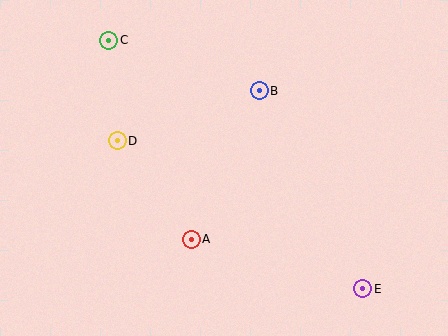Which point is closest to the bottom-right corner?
Point E is closest to the bottom-right corner.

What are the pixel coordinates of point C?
Point C is at (109, 40).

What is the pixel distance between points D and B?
The distance between D and B is 151 pixels.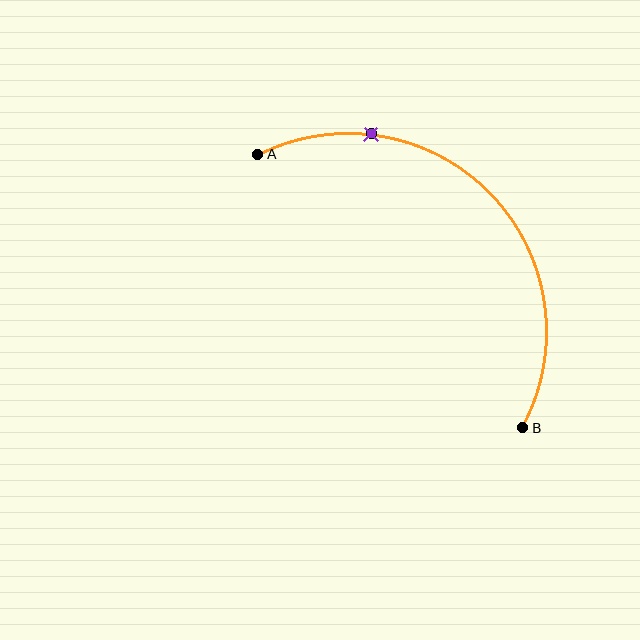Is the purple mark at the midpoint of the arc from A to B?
No. The purple mark lies on the arc but is closer to endpoint A. The arc midpoint would be at the point on the curve equidistant along the arc from both A and B.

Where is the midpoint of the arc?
The arc midpoint is the point on the curve farthest from the straight line joining A and B. It sits above and to the right of that line.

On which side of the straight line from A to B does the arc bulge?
The arc bulges above and to the right of the straight line connecting A and B.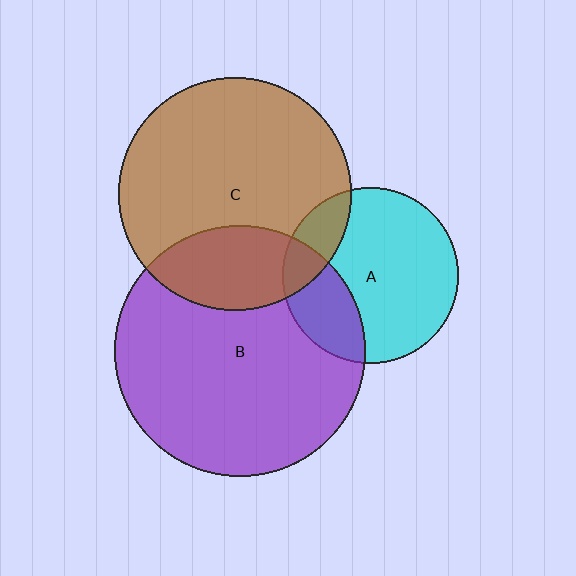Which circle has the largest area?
Circle B (purple).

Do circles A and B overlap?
Yes.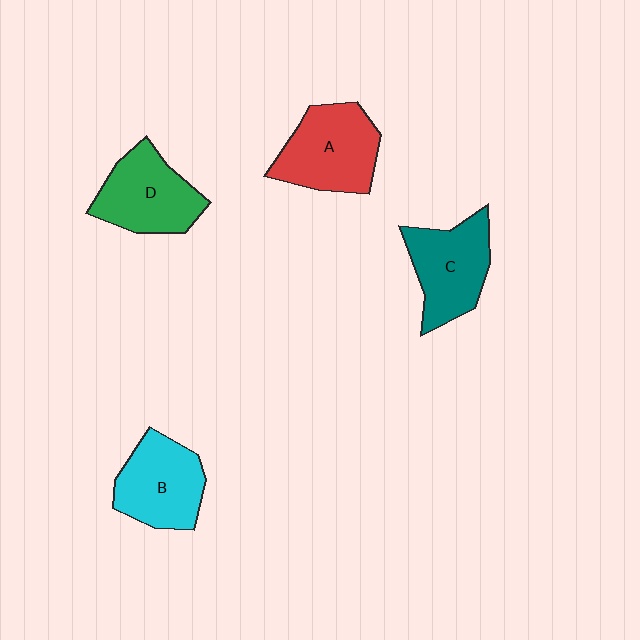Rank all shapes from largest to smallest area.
From largest to smallest: A (red), D (green), C (teal), B (cyan).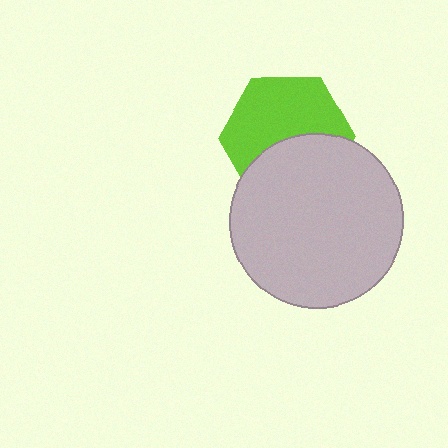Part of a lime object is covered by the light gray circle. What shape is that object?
It is a hexagon.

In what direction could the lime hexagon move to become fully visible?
The lime hexagon could move up. That would shift it out from behind the light gray circle entirely.